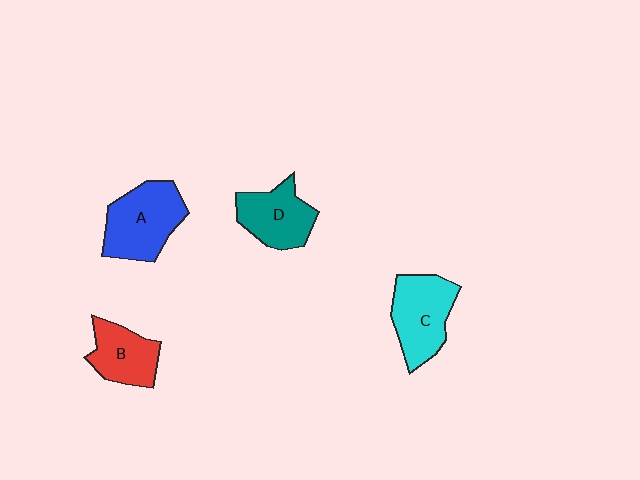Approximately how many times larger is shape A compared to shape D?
Approximately 1.3 times.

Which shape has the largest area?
Shape A (blue).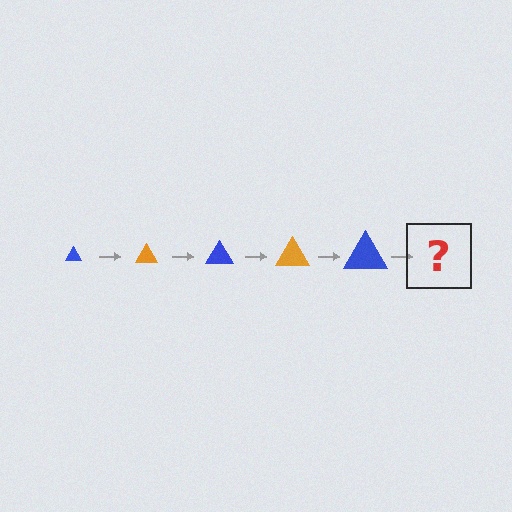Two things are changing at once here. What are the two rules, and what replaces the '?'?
The two rules are that the triangle grows larger each step and the color cycles through blue and orange. The '?' should be an orange triangle, larger than the previous one.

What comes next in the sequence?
The next element should be an orange triangle, larger than the previous one.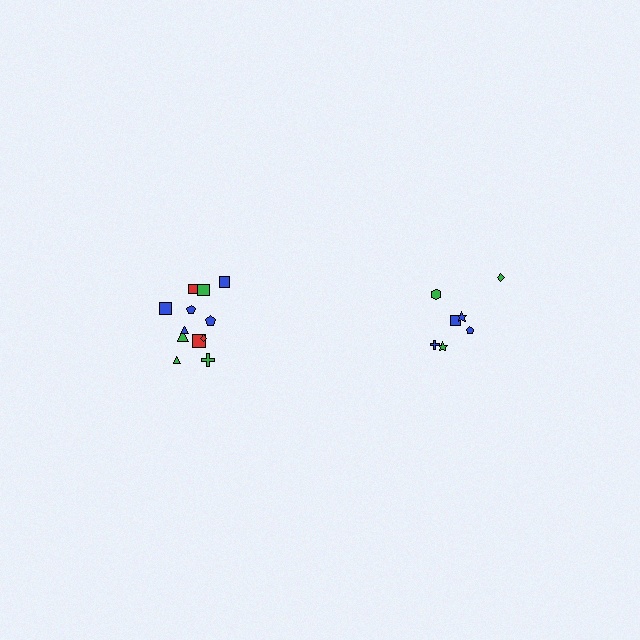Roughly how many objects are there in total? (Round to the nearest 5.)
Roughly 20 objects in total.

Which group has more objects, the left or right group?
The left group.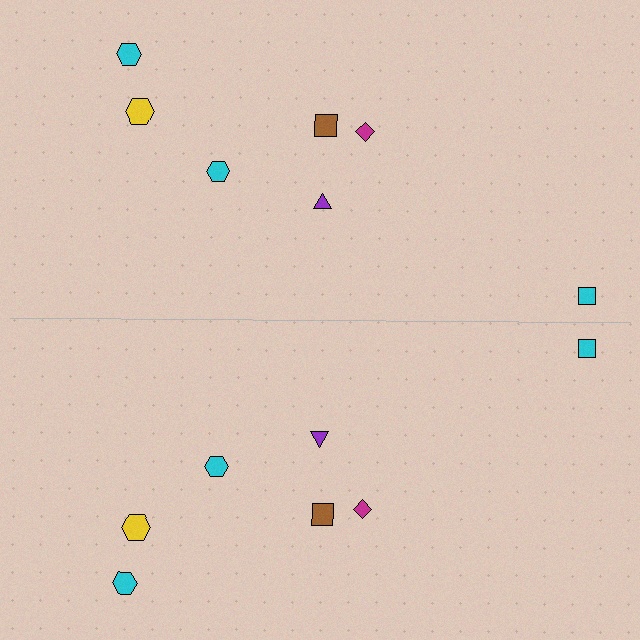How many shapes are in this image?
There are 14 shapes in this image.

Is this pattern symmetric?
Yes, this pattern has bilateral (reflection) symmetry.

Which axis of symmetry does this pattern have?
The pattern has a horizontal axis of symmetry running through the center of the image.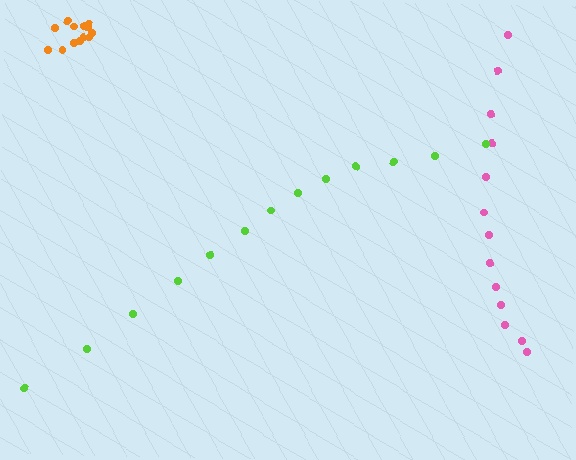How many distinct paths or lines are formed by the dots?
There are 3 distinct paths.